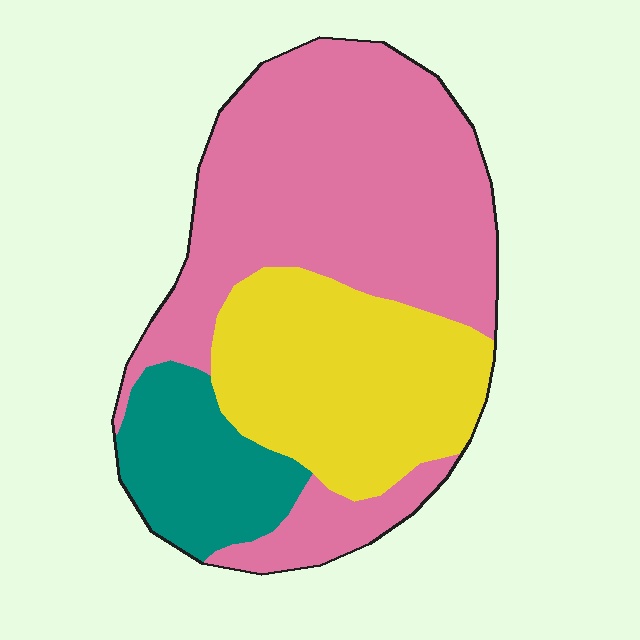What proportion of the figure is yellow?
Yellow covers 30% of the figure.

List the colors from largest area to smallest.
From largest to smallest: pink, yellow, teal.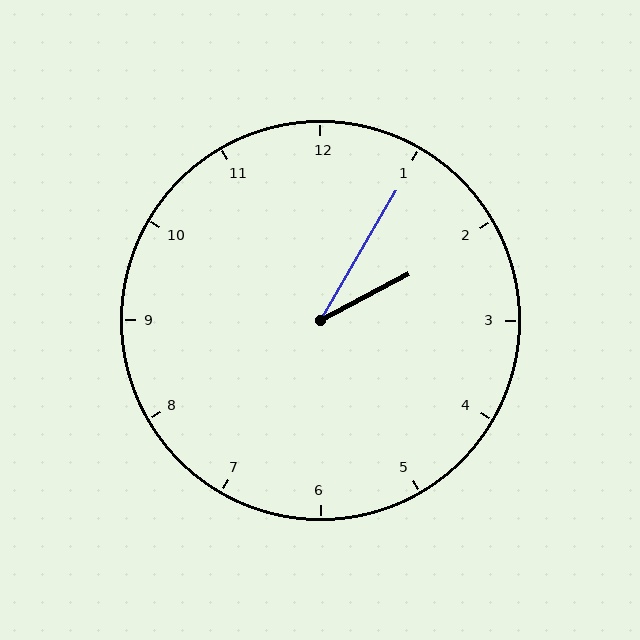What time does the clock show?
2:05.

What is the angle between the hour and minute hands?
Approximately 32 degrees.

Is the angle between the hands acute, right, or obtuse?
It is acute.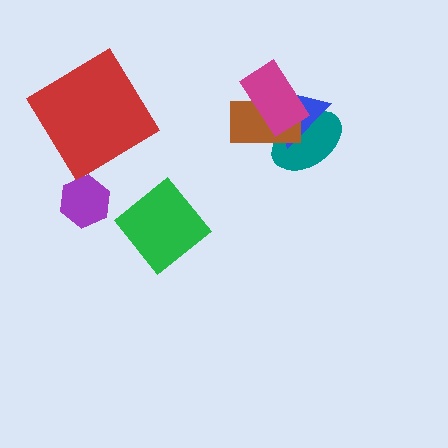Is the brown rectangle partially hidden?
Yes, it is partially covered by another shape.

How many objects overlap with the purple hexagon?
0 objects overlap with the purple hexagon.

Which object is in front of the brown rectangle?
The magenta rectangle is in front of the brown rectangle.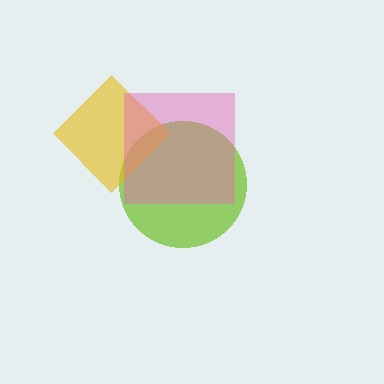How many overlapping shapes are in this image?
There are 3 overlapping shapes in the image.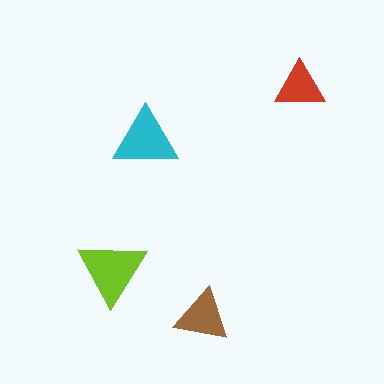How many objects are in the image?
There are 4 objects in the image.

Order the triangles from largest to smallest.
the lime one, the cyan one, the brown one, the red one.